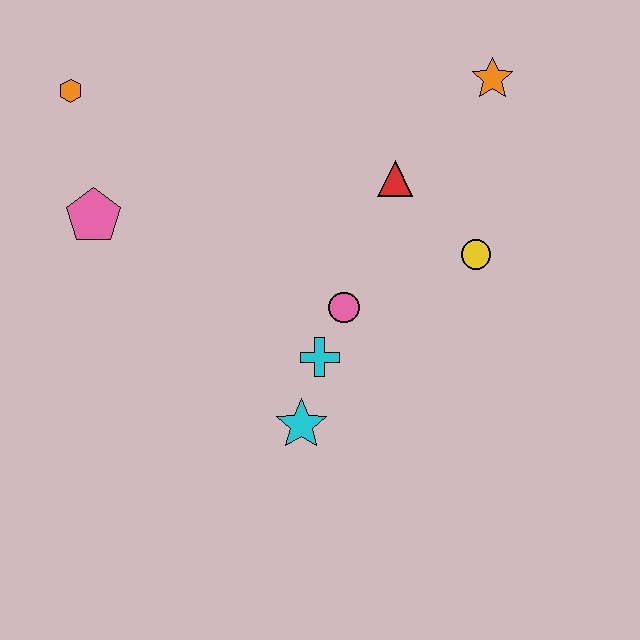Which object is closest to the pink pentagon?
The orange hexagon is closest to the pink pentagon.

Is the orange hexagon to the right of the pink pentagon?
No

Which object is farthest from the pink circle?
The orange hexagon is farthest from the pink circle.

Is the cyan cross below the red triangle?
Yes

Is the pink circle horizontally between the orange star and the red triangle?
No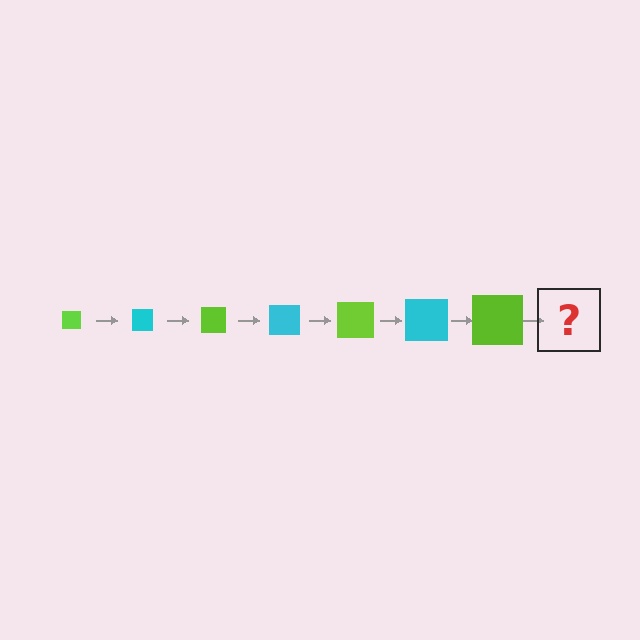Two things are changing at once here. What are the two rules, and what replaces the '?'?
The two rules are that the square grows larger each step and the color cycles through lime and cyan. The '?' should be a cyan square, larger than the previous one.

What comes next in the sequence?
The next element should be a cyan square, larger than the previous one.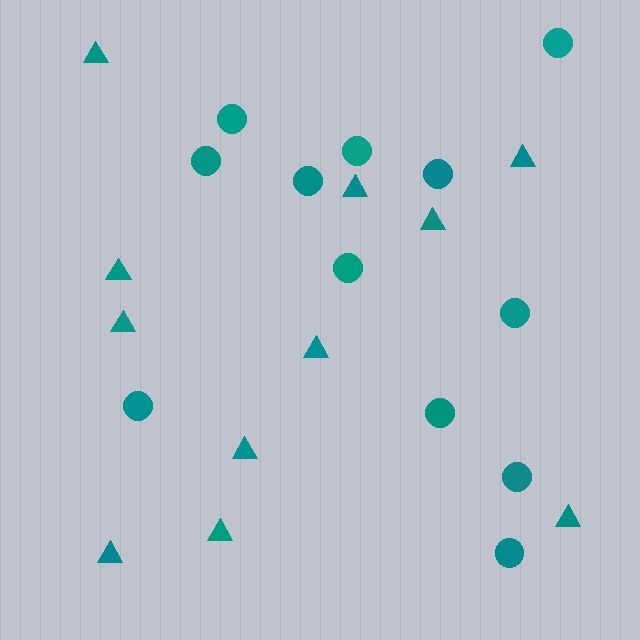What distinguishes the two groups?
There are 2 groups: one group of circles (12) and one group of triangles (11).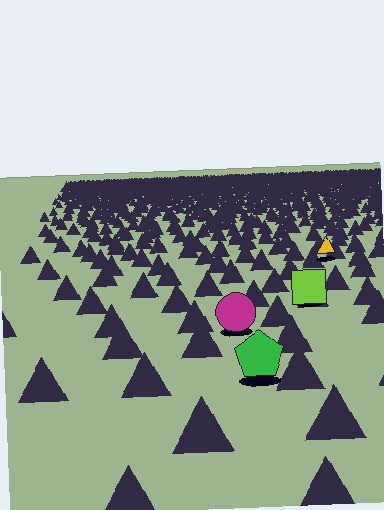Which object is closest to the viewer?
The green pentagon is closest. The texture marks near it are larger and more spread out.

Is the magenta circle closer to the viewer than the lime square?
Yes. The magenta circle is closer — you can tell from the texture gradient: the ground texture is coarser near it.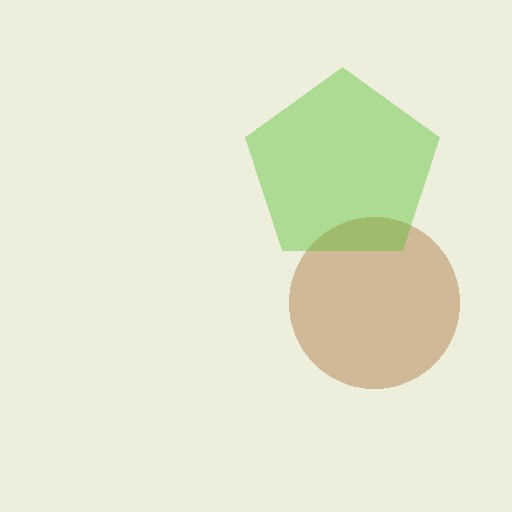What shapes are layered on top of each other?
The layered shapes are: a brown circle, a lime pentagon.